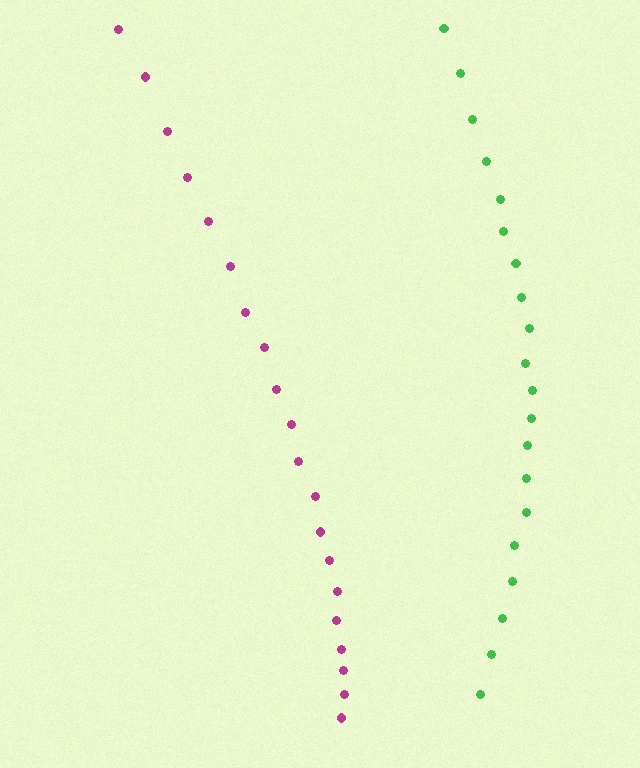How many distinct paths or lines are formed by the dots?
There are 2 distinct paths.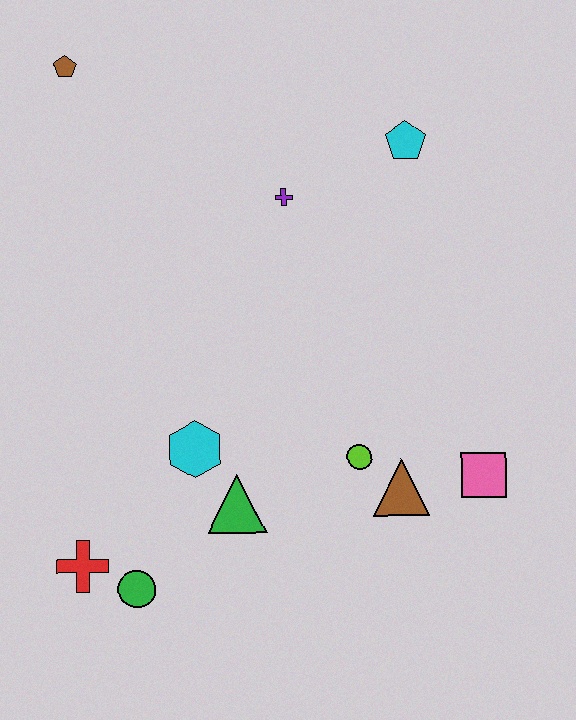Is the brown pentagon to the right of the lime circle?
No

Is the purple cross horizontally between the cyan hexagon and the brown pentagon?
No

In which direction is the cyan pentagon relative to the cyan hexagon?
The cyan pentagon is above the cyan hexagon.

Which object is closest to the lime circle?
The brown triangle is closest to the lime circle.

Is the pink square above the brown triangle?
Yes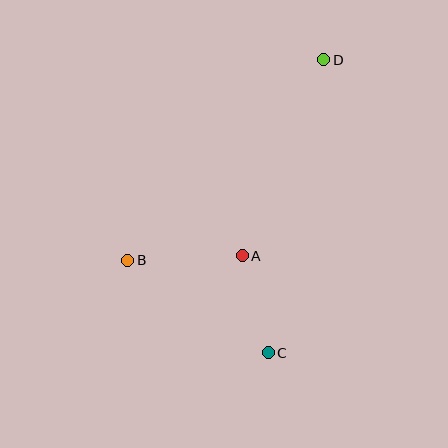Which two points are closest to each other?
Points A and C are closest to each other.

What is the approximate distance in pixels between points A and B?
The distance between A and B is approximately 115 pixels.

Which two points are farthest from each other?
Points C and D are farthest from each other.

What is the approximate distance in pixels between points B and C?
The distance between B and C is approximately 168 pixels.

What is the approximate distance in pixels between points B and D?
The distance between B and D is approximately 280 pixels.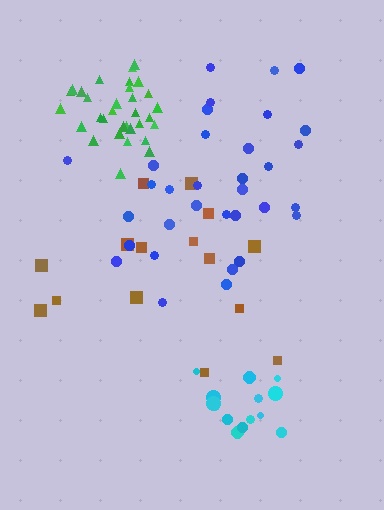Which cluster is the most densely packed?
Green.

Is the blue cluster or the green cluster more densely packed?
Green.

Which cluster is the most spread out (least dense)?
Brown.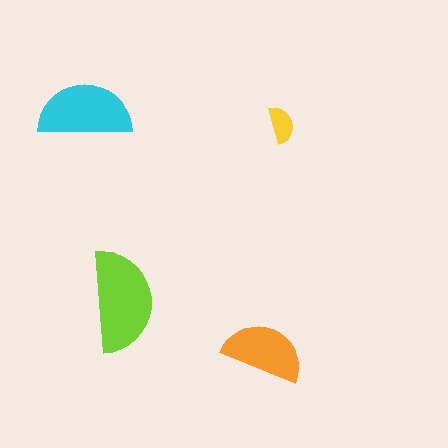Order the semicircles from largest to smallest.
the lime one, the cyan one, the orange one, the yellow one.